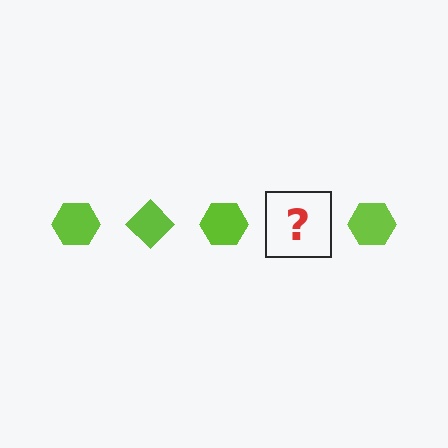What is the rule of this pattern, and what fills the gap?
The rule is that the pattern cycles through hexagon, diamond shapes in lime. The gap should be filled with a lime diamond.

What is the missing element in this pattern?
The missing element is a lime diamond.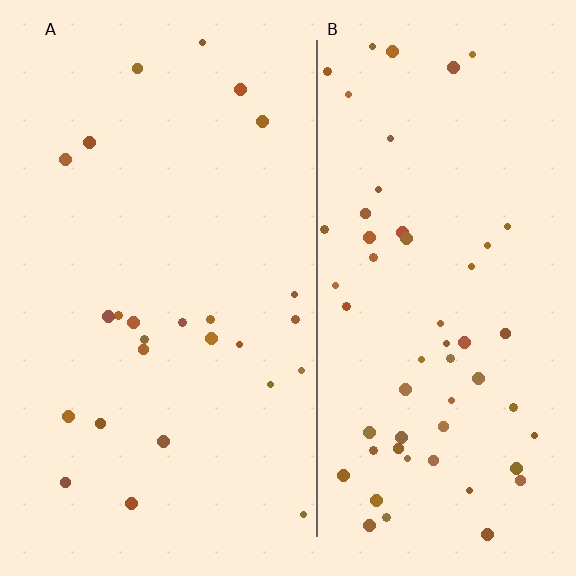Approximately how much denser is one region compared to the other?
Approximately 2.3× — region B over region A.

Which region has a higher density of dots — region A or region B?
B (the right).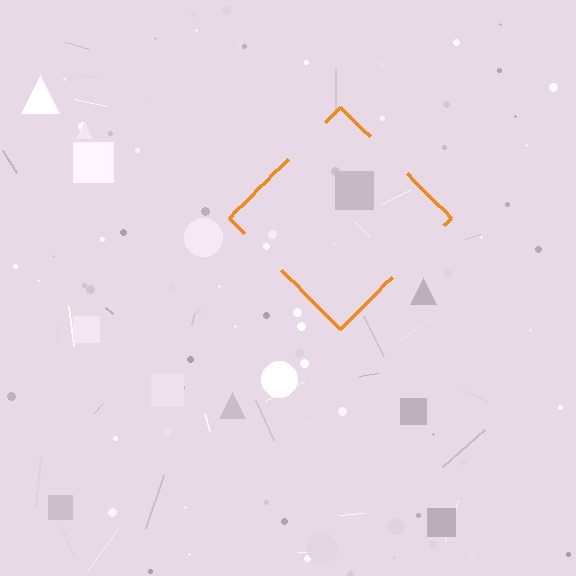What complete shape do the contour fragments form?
The contour fragments form a diamond.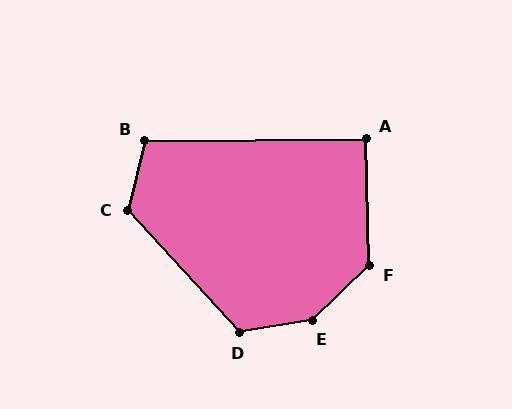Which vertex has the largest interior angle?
E, at approximately 145 degrees.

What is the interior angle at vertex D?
Approximately 123 degrees (obtuse).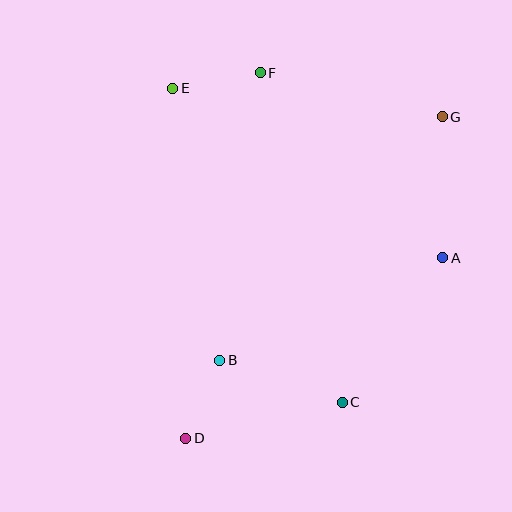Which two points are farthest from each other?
Points D and G are farthest from each other.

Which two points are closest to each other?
Points B and D are closest to each other.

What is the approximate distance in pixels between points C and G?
The distance between C and G is approximately 303 pixels.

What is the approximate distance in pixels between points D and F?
The distance between D and F is approximately 373 pixels.